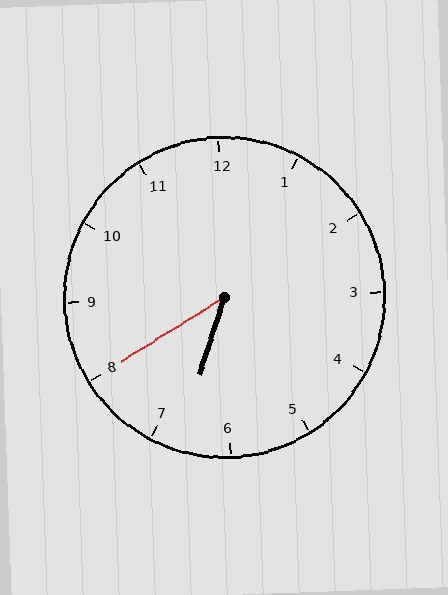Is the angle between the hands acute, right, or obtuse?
It is acute.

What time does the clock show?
6:40.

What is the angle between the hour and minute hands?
Approximately 40 degrees.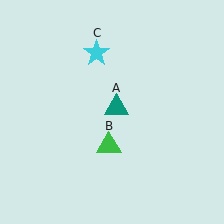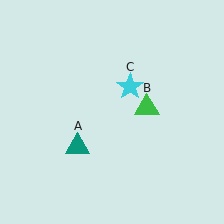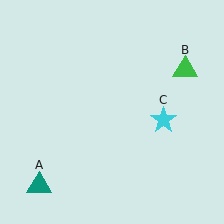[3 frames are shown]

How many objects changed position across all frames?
3 objects changed position: teal triangle (object A), green triangle (object B), cyan star (object C).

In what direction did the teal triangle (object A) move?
The teal triangle (object A) moved down and to the left.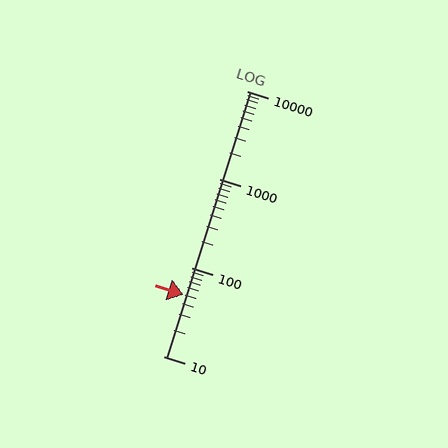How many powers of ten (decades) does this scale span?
The scale spans 3 decades, from 10 to 10000.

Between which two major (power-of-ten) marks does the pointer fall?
The pointer is between 10 and 100.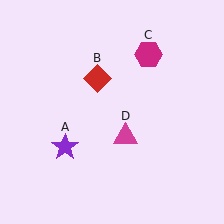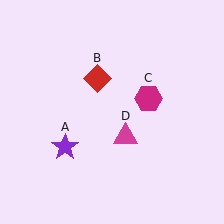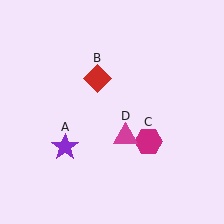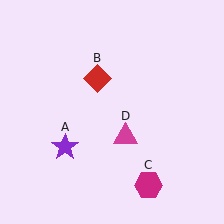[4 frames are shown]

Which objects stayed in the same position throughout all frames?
Purple star (object A) and red diamond (object B) and magenta triangle (object D) remained stationary.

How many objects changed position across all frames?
1 object changed position: magenta hexagon (object C).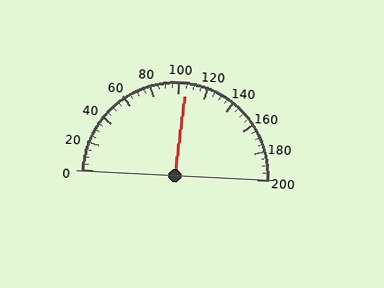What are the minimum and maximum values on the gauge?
The gauge ranges from 0 to 200.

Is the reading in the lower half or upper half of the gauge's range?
The reading is in the upper half of the range (0 to 200).